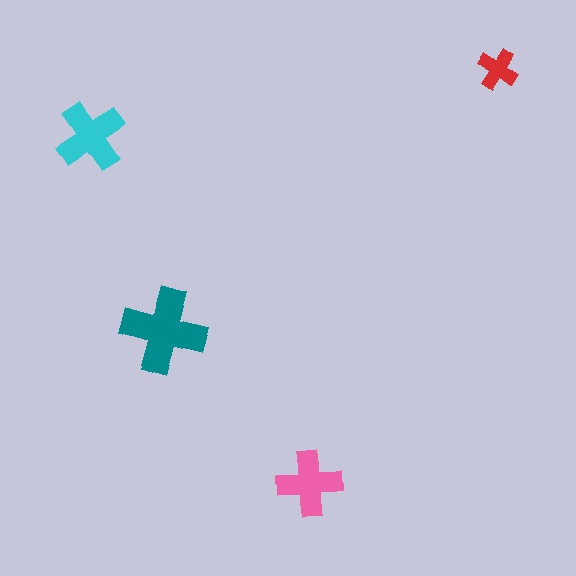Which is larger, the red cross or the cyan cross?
The cyan one.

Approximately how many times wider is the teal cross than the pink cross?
About 1.5 times wider.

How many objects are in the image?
There are 4 objects in the image.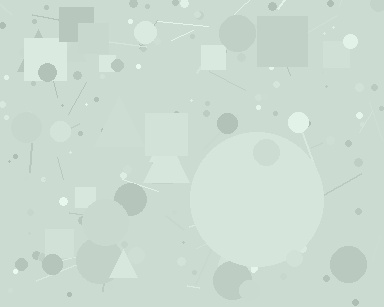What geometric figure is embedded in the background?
A circle is embedded in the background.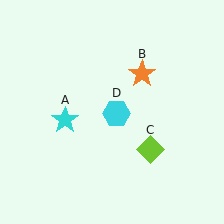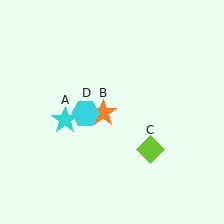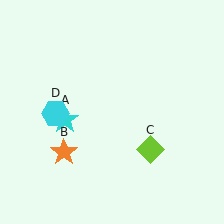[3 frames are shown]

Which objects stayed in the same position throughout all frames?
Cyan star (object A) and lime diamond (object C) remained stationary.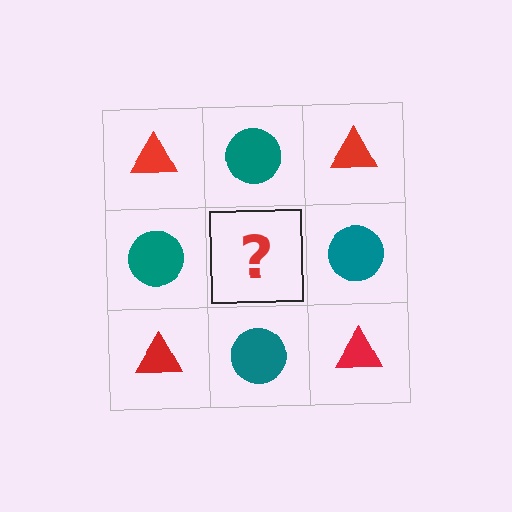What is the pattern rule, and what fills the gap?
The rule is that it alternates red triangle and teal circle in a checkerboard pattern. The gap should be filled with a red triangle.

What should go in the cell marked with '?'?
The missing cell should contain a red triangle.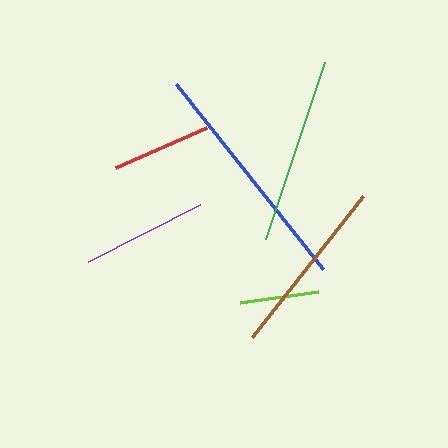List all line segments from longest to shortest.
From longest to shortest: blue, green, brown, purple, red, lime.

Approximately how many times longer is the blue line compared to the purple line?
The blue line is approximately 1.9 times the length of the purple line.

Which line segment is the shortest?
The lime line is the shortest at approximately 79 pixels.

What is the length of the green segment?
The green segment is approximately 187 pixels long.